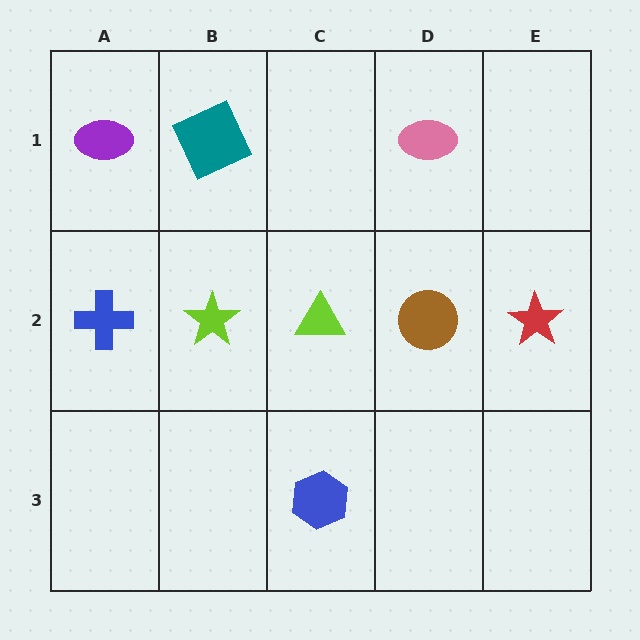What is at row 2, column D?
A brown circle.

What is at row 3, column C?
A blue hexagon.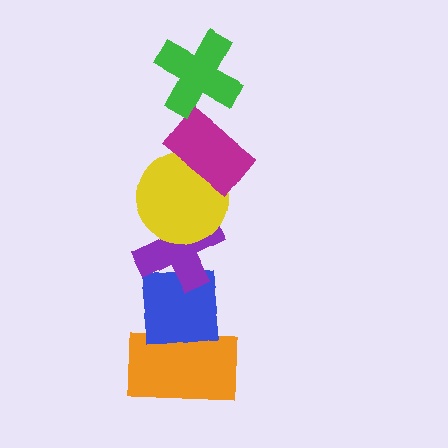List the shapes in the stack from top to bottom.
From top to bottom: the green cross, the magenta rectangle, the yellow circle, the purple cross, the blue square, the orange rectangle.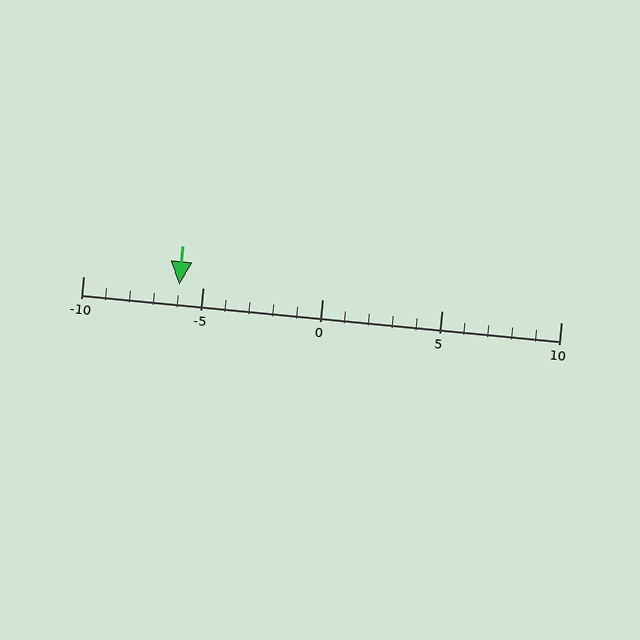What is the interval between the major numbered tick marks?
The major tick marks are spaced 5 units apart.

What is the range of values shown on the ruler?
The ruler shows values from -10 to 10.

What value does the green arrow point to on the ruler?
The green arrow points to approximately -6.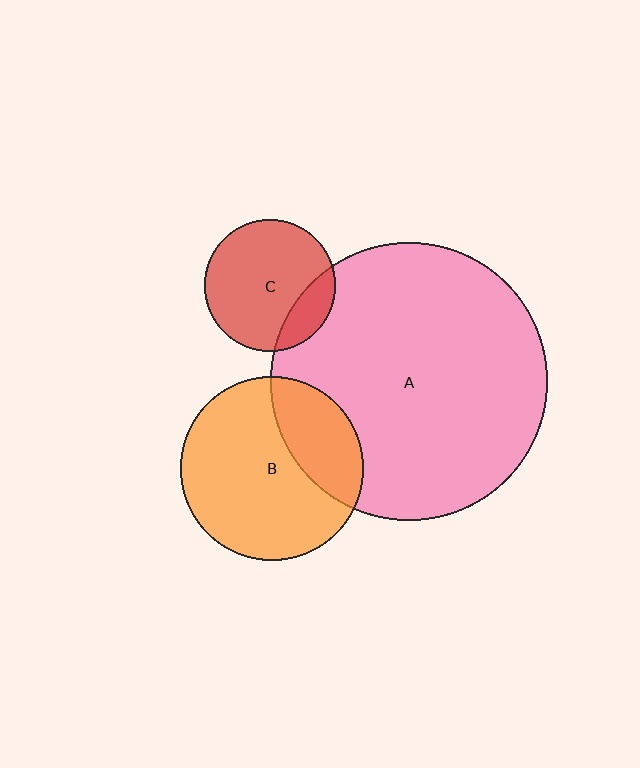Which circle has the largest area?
Circle A (pink).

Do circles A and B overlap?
Yes.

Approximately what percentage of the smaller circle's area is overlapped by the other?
Approximately 30%.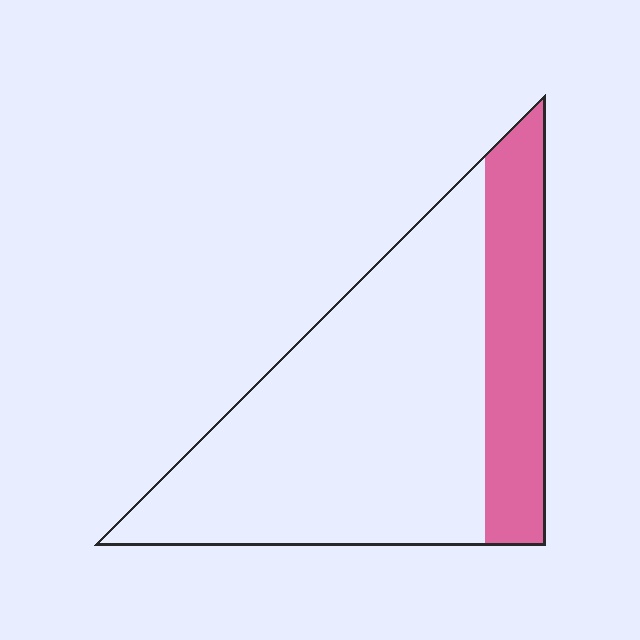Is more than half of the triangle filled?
No.